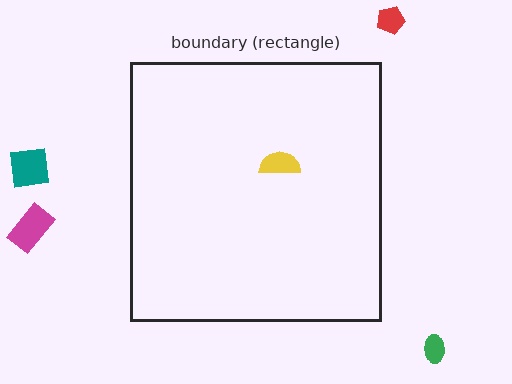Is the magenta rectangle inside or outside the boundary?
Outside.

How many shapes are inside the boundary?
1 inside, 4 outside.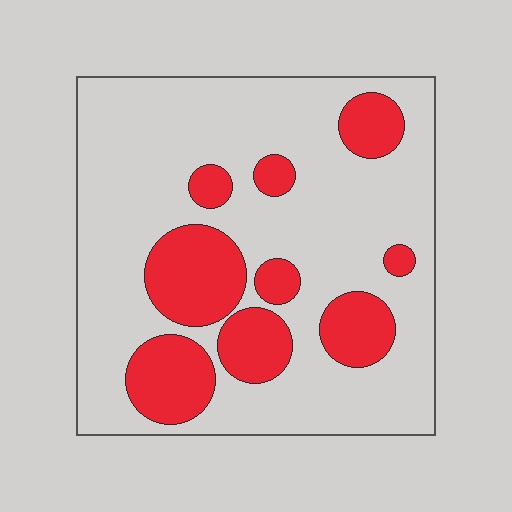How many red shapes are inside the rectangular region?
9.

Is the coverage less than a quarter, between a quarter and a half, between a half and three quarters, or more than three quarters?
Between a quarter and a half.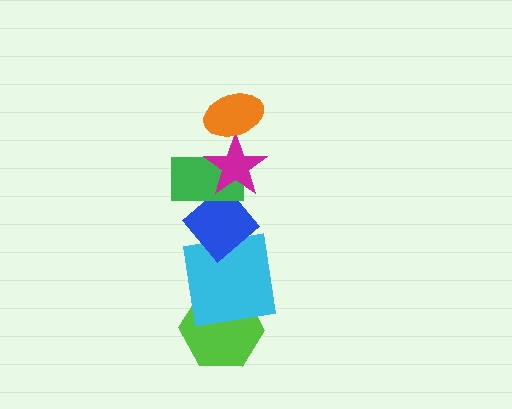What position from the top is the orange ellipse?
The orange ellipse is 1st from the top.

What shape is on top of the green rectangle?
The magenta star is on top of the green rectangle.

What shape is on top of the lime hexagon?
The cyan square is on top of the lime hexagon.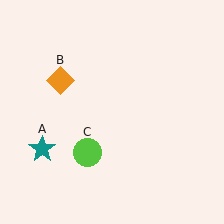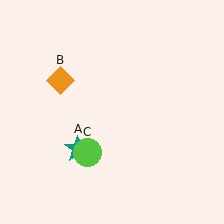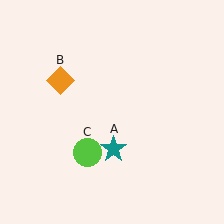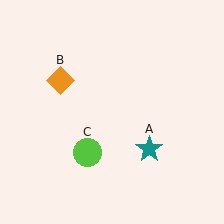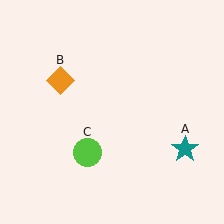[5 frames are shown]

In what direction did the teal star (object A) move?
The teal star (object A) moved right.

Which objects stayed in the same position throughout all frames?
Orange diamond (object B) and lime circle (object C) remained stationary.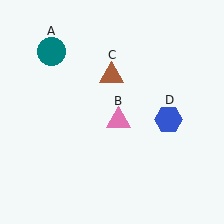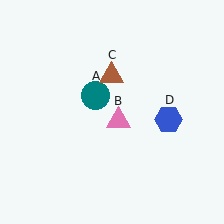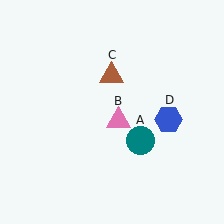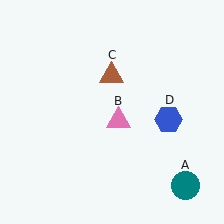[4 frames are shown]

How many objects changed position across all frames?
1 object changed position: teal circle (object A).